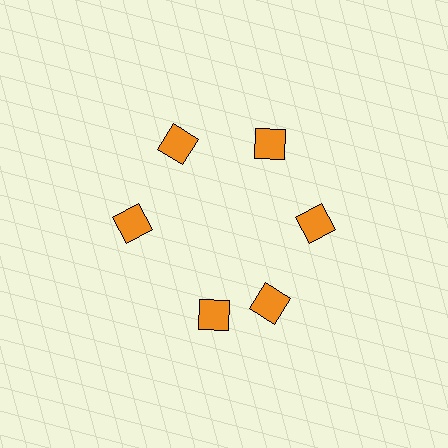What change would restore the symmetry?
The symmetry would be restored by rotating it back into even spacing with its neighbors so that all 6 squares sit at equal angles and equal distance from the center.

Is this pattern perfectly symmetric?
No. The 6 orange squares are arranged in a ring, but one element near the 7 o'clock position is rotated out of alignment along the ring, breaking the 6-fold rotational symmetry.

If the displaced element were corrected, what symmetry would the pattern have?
It would have 6-fold rotational symmetry — the pattern would map onto itself every 60 degrees.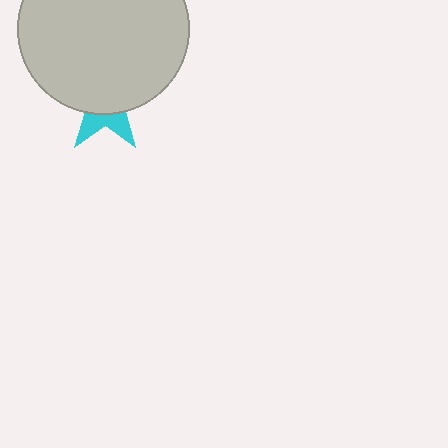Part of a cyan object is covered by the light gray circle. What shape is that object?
It is a star.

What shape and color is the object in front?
The object in front is a light gray circle.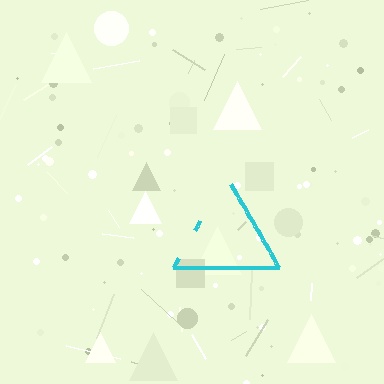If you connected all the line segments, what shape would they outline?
They would outline a triangle.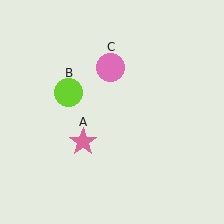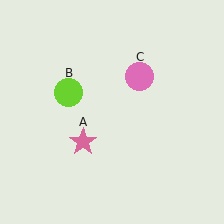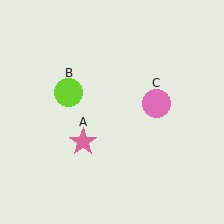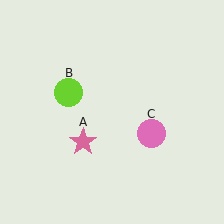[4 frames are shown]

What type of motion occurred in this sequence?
The pink circle (object C) rotated clockwise around the center of the scene.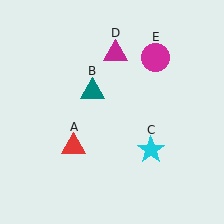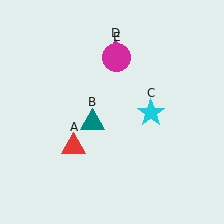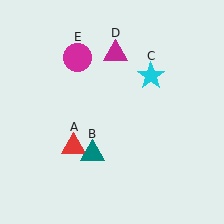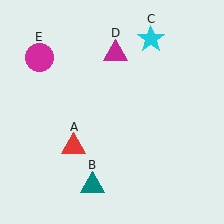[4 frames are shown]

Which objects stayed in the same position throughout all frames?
Red triangle (object A) and magenta triangle (object D) remained stationary.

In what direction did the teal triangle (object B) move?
The teal triangle (object B) moved down.